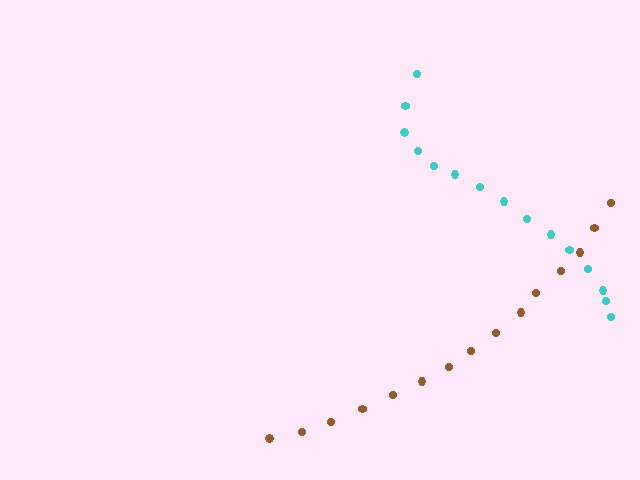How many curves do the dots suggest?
There are 2 distinct paths.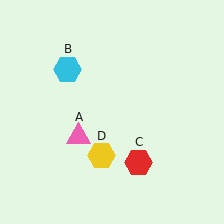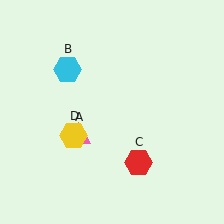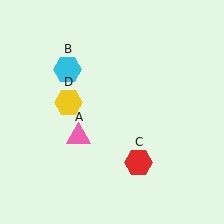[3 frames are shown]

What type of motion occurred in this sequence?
The yellow hexagon (object D) rotated clockwise around the center of the scene.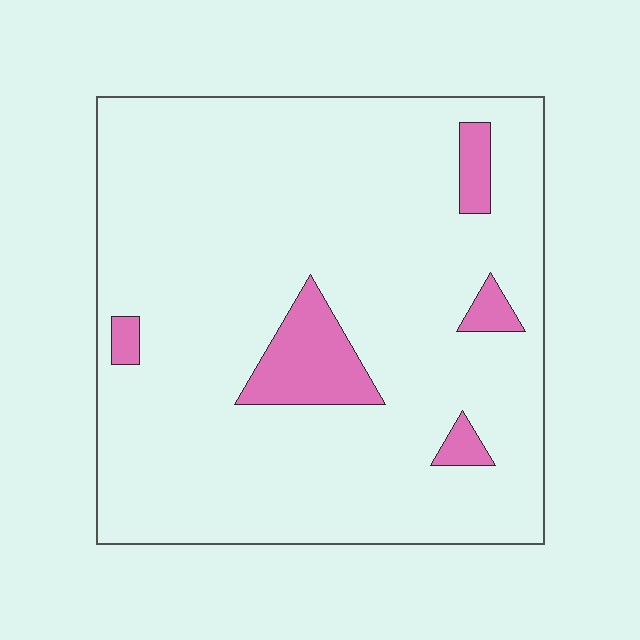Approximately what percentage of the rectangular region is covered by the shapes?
Approximately 10%.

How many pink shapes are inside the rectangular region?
5.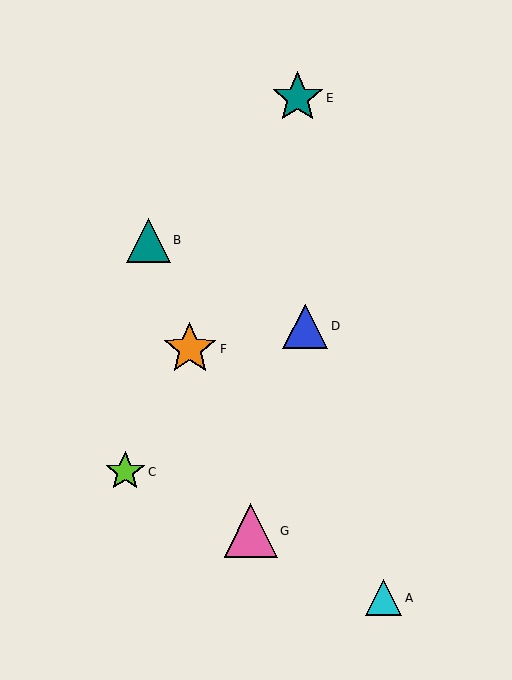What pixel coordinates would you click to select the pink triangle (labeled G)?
Click at (251, 531) to select the pink triangle G.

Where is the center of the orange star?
The center of the orange star is at (190, 349).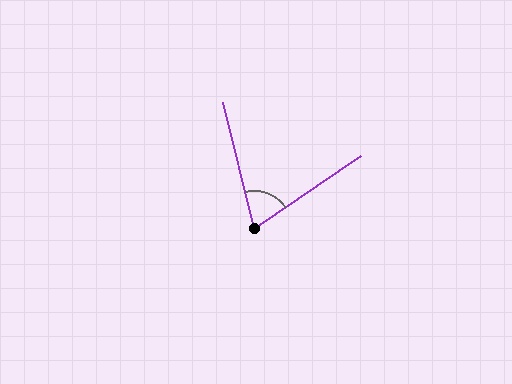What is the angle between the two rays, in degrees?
Approximately 70 degrees.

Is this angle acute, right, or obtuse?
It is acute.